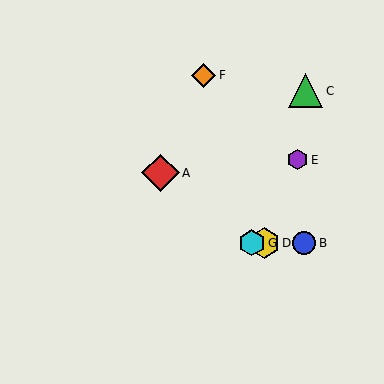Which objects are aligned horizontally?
Objects B, D, G are aligned horizontally.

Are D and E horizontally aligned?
No, D is at y≈243 and E is at y≈160.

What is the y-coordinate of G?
Object G is at y≈243.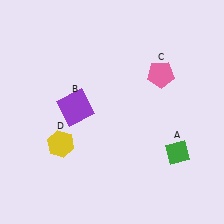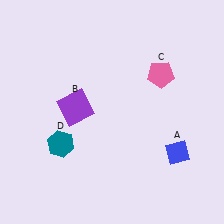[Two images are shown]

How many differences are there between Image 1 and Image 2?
There are 2 differences between the two images.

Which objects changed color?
A changed from green to blue. D changed from yellow to teal.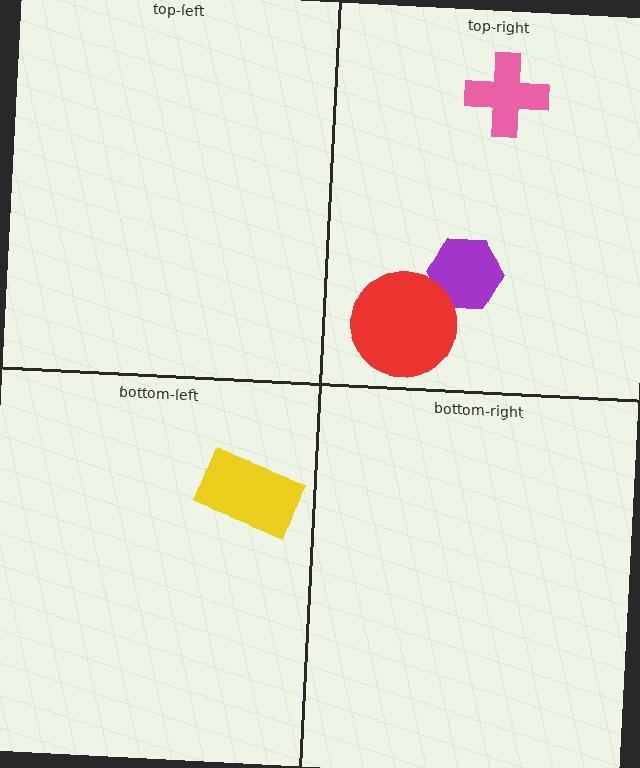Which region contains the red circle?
The top-right region.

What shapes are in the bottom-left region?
The yellow rectangle.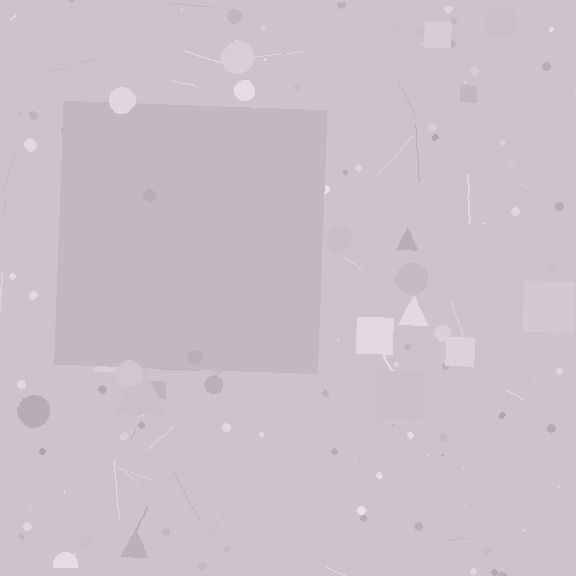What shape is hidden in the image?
A square is hidden in the image.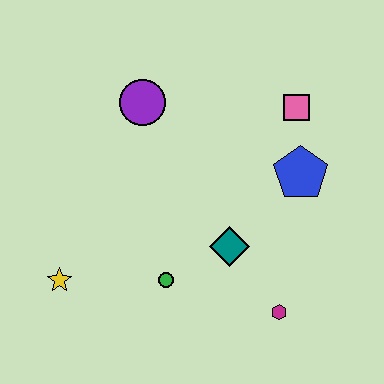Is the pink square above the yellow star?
Yes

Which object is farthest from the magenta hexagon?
The purple circle is farthest from the magenta hexagon.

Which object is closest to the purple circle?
The pink square is closest to the purple circle.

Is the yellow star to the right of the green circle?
No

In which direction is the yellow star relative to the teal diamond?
The yellow star is to the left of the teal diamond.